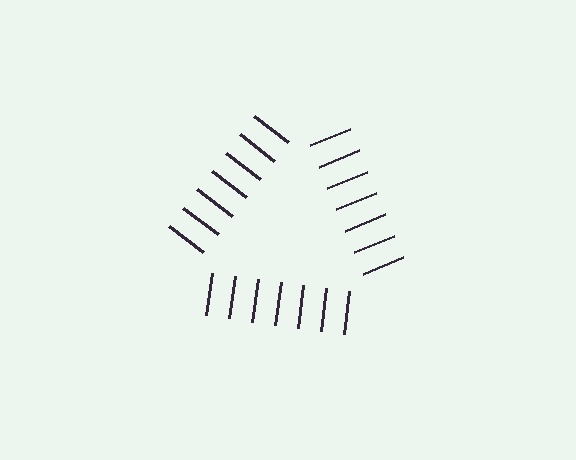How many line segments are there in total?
21 — 7 along each of the 3 edges.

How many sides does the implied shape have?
3 sides — the line-ends trace a triangle.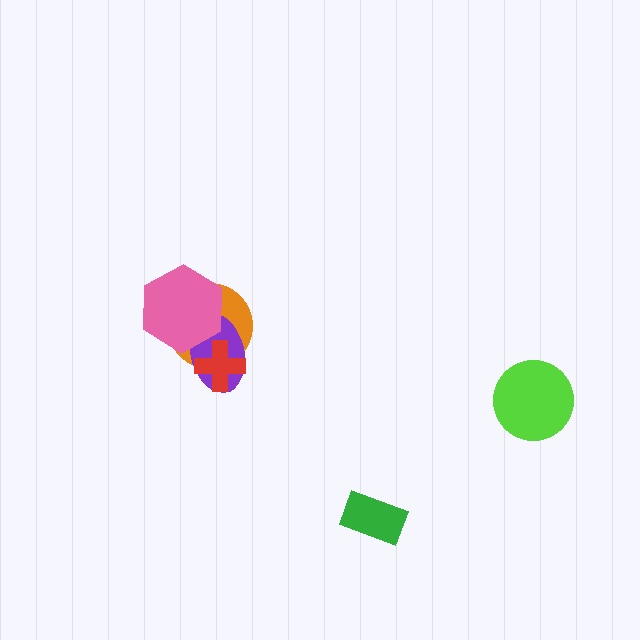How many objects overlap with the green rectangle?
0 objects overlap with the green rectangle.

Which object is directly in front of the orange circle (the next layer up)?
The purple ellipse is directly in front of the orange circle.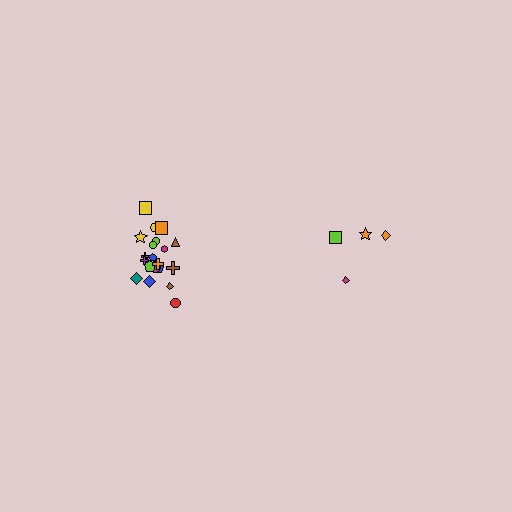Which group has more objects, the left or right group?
The left group.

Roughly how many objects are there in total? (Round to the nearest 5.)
Roughly 25 objects in total.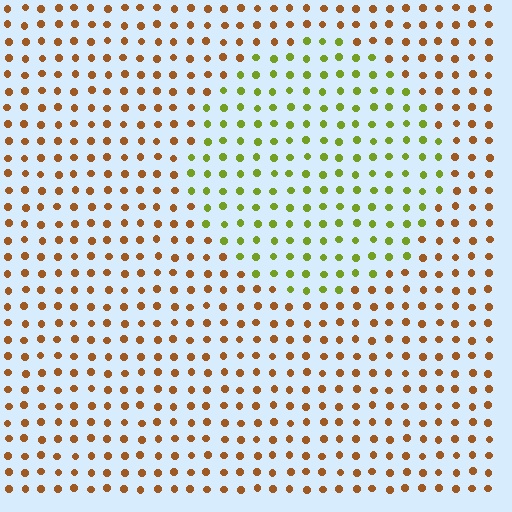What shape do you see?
I see a circle.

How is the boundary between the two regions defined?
The boundary is defined purely by a slight shift in hue (about 55 degrees). Spacing, size, and orientation are identical on both sides.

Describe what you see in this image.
The image is filled with small brown elements in a uniform arrangement. A circle-shaped region is visible where the elements are tinted to a slightly different hue, forming a subtle color boundary.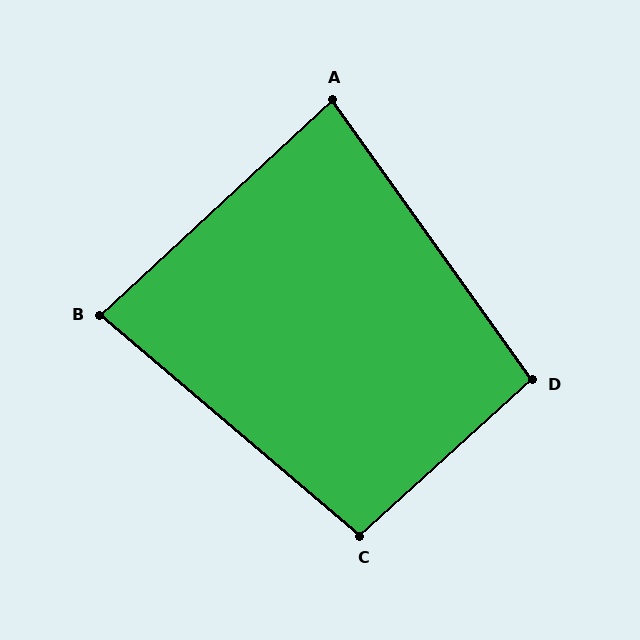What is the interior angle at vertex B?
Approximately 83 degrees (acute).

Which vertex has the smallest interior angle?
A, at approximately 83 degrees.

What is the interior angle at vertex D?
Approximately 97 degrees (obtuse).